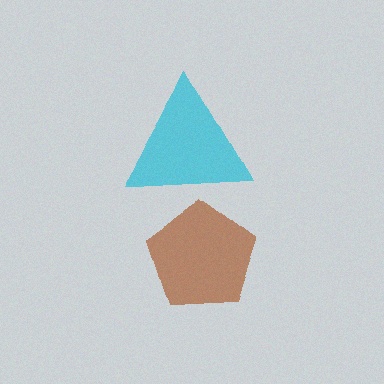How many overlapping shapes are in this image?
There are 2 overlapping shapes in the image.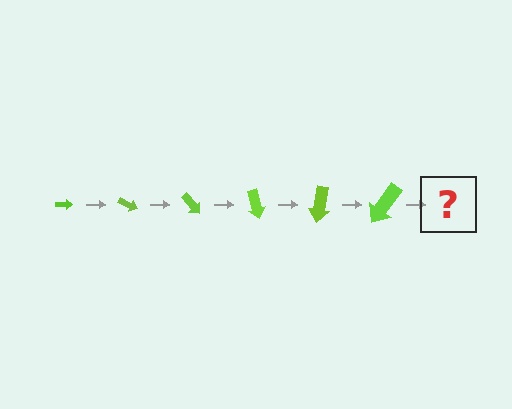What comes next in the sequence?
The next element should be an arrow, larger than the previous one and rotated 150 degrees from the start.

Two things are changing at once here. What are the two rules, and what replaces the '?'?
The two rules are that the arrow grows larger each step and it rotates 25 degrees each step. The '?' should be an arrow, larger than the previous one and rotated 150 degrees from the start.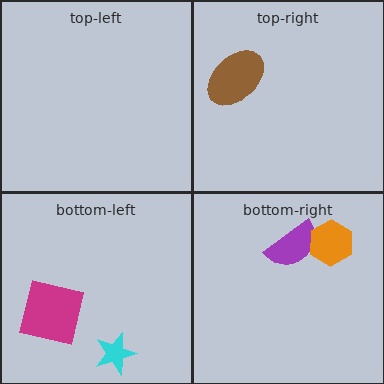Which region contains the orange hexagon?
The bottom-right region.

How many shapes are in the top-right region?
1.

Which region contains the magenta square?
The bottom-left region.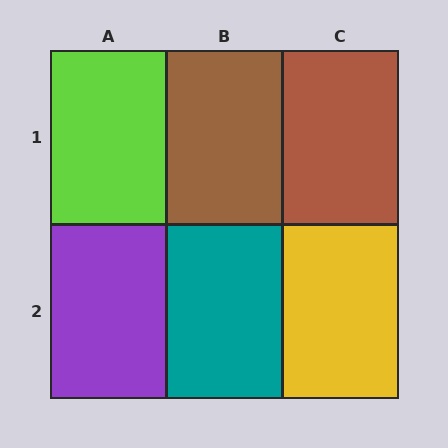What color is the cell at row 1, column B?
Brown.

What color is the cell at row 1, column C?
Brown.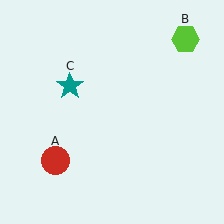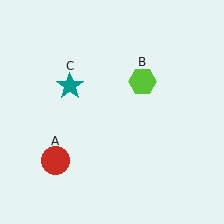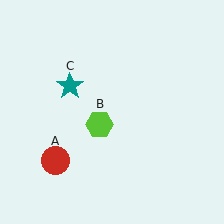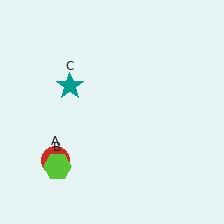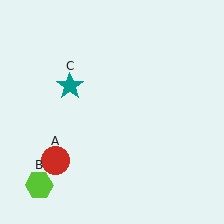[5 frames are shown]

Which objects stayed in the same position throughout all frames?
Red circle (object A) and teal star (object C) remained stationary.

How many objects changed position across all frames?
1 object changed position: lime hexagon (object B).